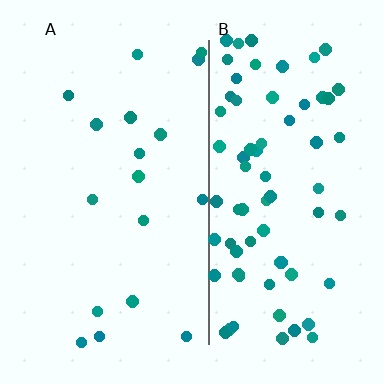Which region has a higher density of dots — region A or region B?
B (the right).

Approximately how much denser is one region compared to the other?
Approximately 4.1× — region B over region A.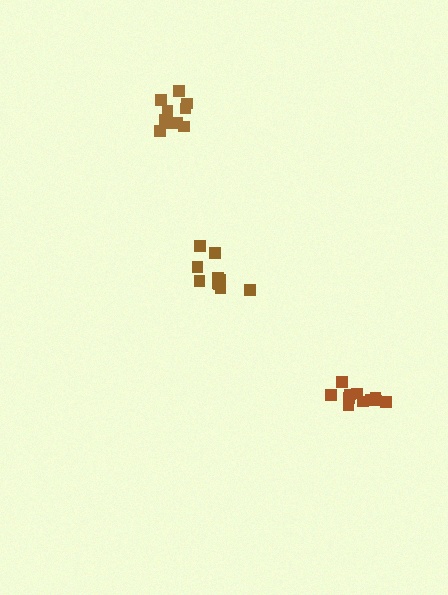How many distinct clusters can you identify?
There are 3 distinct clusters.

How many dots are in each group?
Group 1: 10 dots, Group 2: 10 dots, Group 3: 12 dots (32 total).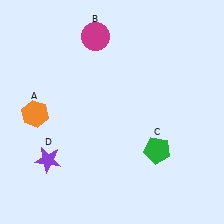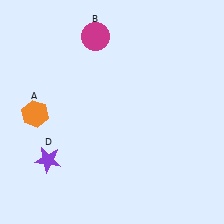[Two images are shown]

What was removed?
The green pentagon (C) was removed in Image 2.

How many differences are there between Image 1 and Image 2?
There is 1 difference between the two images.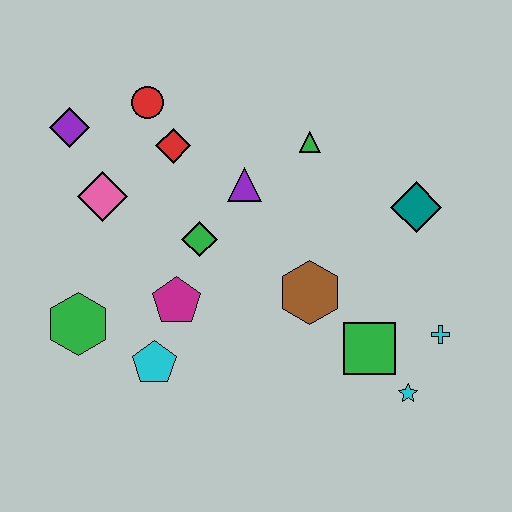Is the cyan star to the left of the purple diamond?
No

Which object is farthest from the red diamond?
The cyan star is farthest from the red diamond.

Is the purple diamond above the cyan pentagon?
Yes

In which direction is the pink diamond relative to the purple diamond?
The pink diamond is below the purple diamond.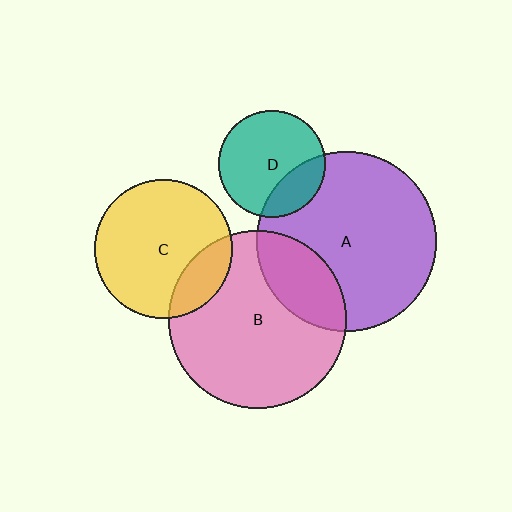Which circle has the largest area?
Circle A (purple).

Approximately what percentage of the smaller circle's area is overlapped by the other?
Approximately 25%.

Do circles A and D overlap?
Yes.